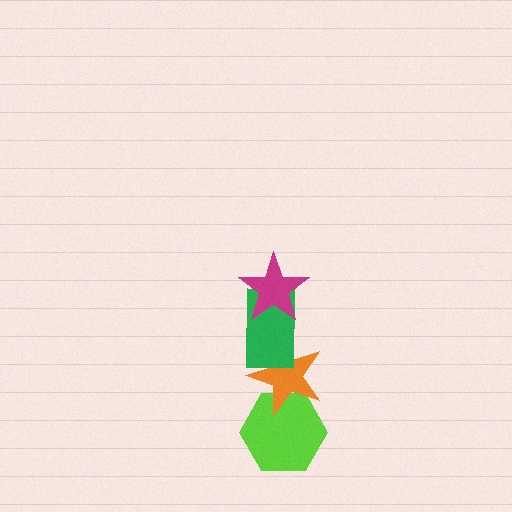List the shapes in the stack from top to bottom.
From top to bottom: the magenta star, the green rectangle, the orange star, the lime hexagon.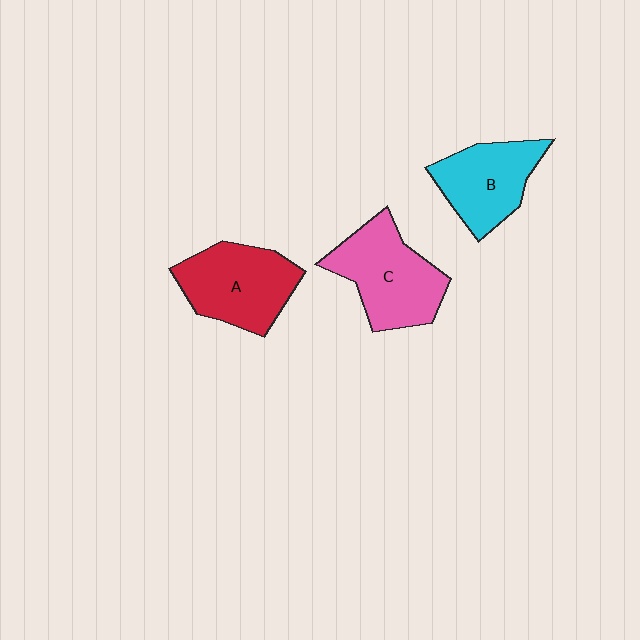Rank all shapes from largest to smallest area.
From largest to smallest: C (pink), A (red), B (cyan).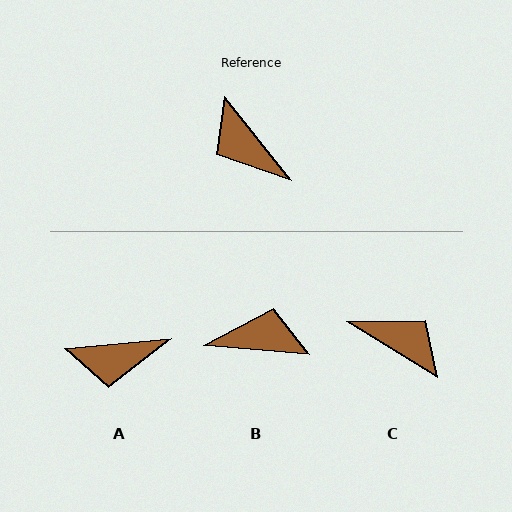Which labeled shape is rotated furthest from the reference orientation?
C, about 160 degrees away.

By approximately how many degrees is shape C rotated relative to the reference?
Approximately 160 degrees clockwise.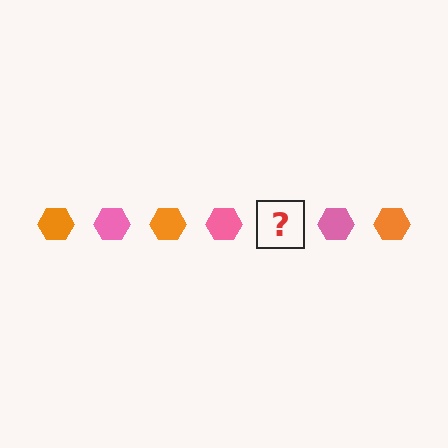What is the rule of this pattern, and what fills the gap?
The rule is that the pattern cycles through orange, pink hexagons. The gap should be filled with an orange hexagon.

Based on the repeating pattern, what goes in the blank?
The blank should be an orange hexagon.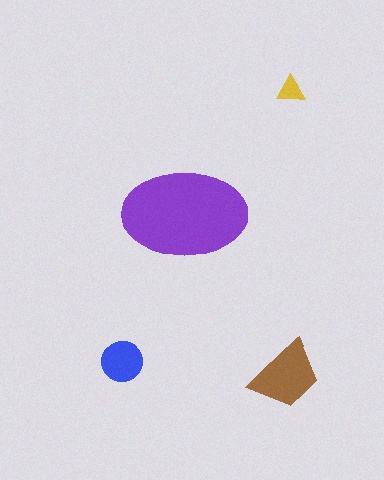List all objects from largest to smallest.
The purple ellipse, the brown trapezoid, the blue circle, the yellow triangle.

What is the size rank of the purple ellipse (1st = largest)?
1st.